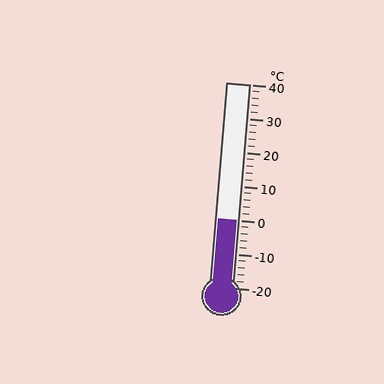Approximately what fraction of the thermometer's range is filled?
The thermometer is filled to approximately 35% of its range.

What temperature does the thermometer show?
The thermometer shows approximately 0°C.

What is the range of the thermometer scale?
The thermometer scale ranges from -20°C to 40°C.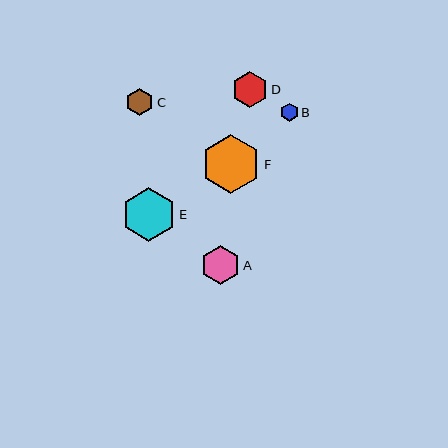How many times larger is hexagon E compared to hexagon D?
Hexagon E is approximately 1.5 times the size of hexagon D.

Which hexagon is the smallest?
Hexagon B is the smallest with a size of approximately 18 pixels.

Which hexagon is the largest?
Hexagon F is the largest with a size of approximately 59 pixels.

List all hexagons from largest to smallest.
From largest to smallest: F, E, A, D, C, B.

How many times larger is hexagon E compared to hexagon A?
Hexagon E is approximately 1.4 times the size of hexagon A.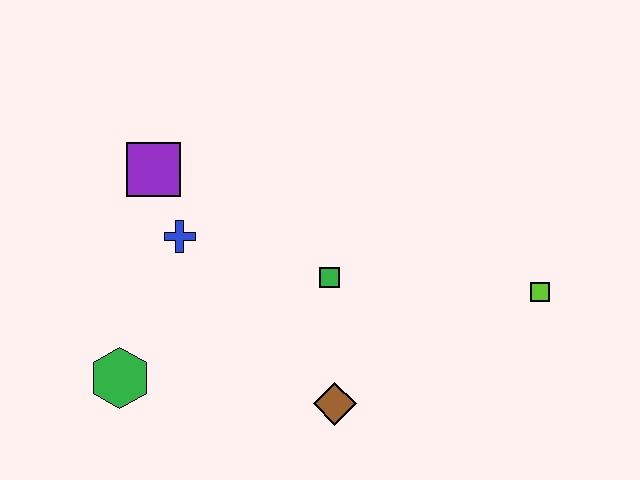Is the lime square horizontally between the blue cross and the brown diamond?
No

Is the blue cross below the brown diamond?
No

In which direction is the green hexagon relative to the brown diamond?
The green hexagon is to the left of the brown diamond.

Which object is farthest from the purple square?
The lime square is farthest from the purple square.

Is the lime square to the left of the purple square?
No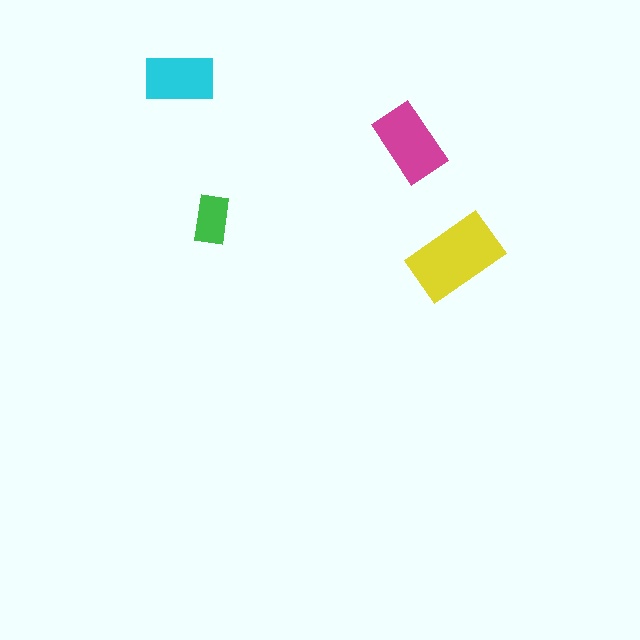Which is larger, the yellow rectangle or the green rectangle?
The yellow one.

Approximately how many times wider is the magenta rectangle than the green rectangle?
About 1.5 times wider.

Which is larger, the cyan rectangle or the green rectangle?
The cyan one.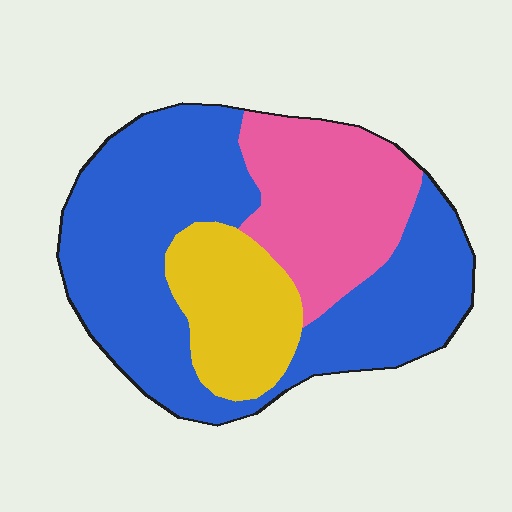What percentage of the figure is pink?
Pink covers roughly 25% of the figure.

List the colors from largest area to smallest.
From largest to smallest: blue, pink, yellow.